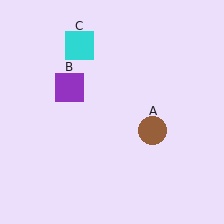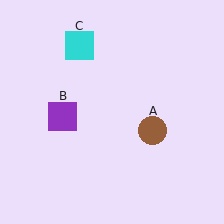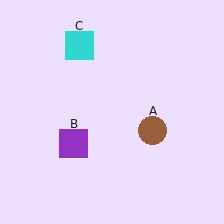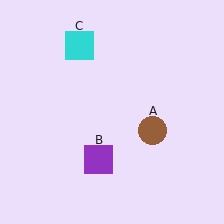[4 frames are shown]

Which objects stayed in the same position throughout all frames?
Brown circle (object A) and cyan square (object C) remained stationary.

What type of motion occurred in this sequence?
The purple square (object B) rotated counterclockwise around the center of the scene.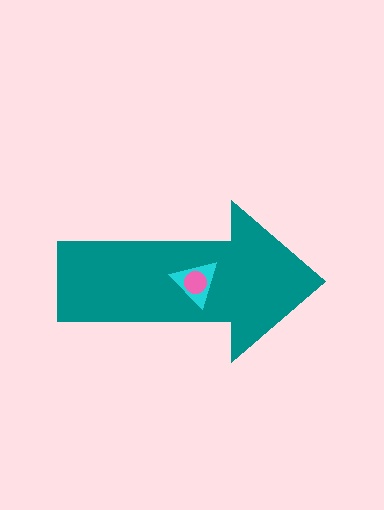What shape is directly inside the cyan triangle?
The pink circle.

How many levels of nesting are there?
3.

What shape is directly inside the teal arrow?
The cyan triangle.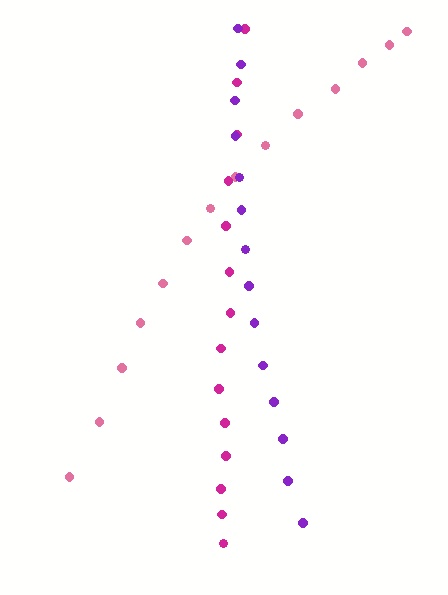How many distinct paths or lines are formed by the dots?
There are 3 distinct paths.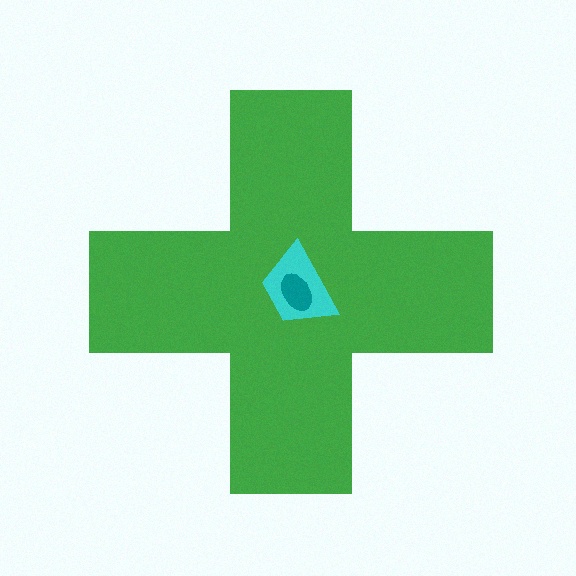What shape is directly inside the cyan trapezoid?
The teal ellipse.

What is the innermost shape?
The teal ellipse.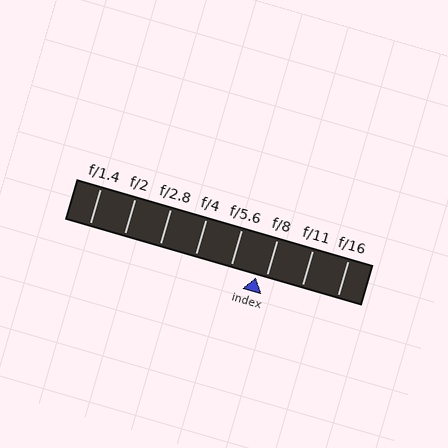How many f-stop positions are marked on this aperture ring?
There are 8 f-stop positions marked.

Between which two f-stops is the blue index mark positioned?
The index mark is between f/5.6 and f/8.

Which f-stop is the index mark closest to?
The index mark is closest to f/8.